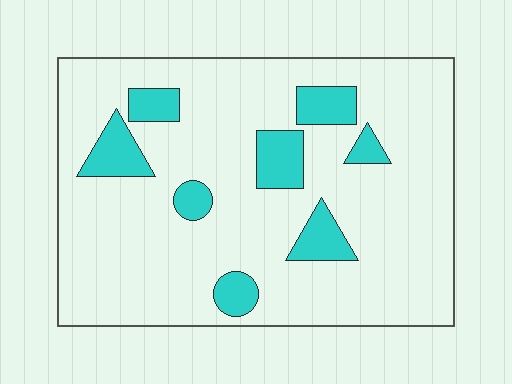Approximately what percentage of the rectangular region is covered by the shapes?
Approximately 15%.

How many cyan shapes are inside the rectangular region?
8.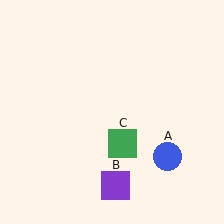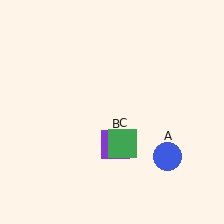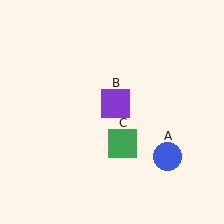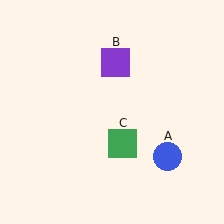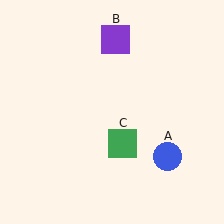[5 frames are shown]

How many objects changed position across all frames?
1 object changed position: purple square (object B).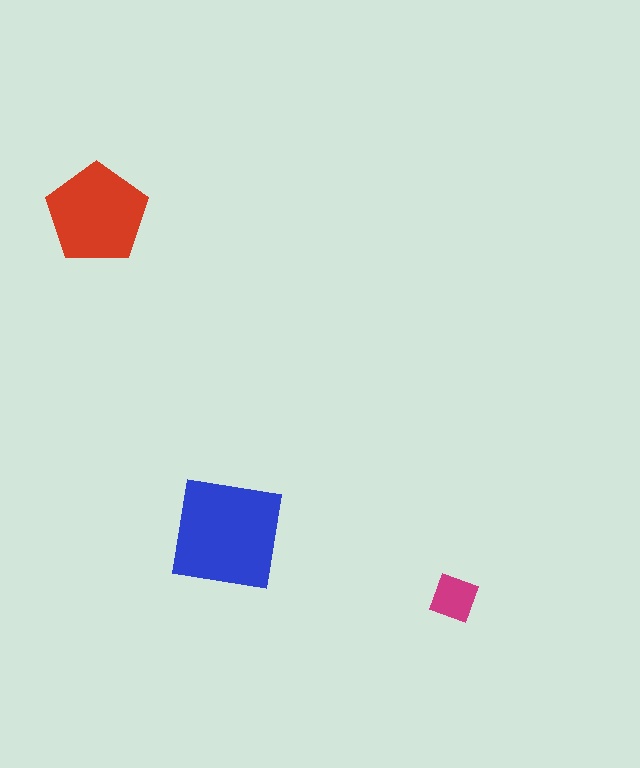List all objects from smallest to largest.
The magenta diamond, the red pentagon, the blue square.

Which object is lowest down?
The magenta diamond is bottommost.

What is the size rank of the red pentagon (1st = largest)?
2nd.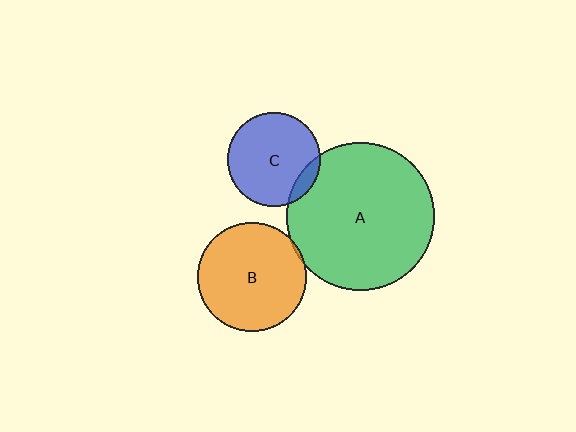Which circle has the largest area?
Circle A (green).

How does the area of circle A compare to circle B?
Approximately 1.9 times.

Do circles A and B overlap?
Yes.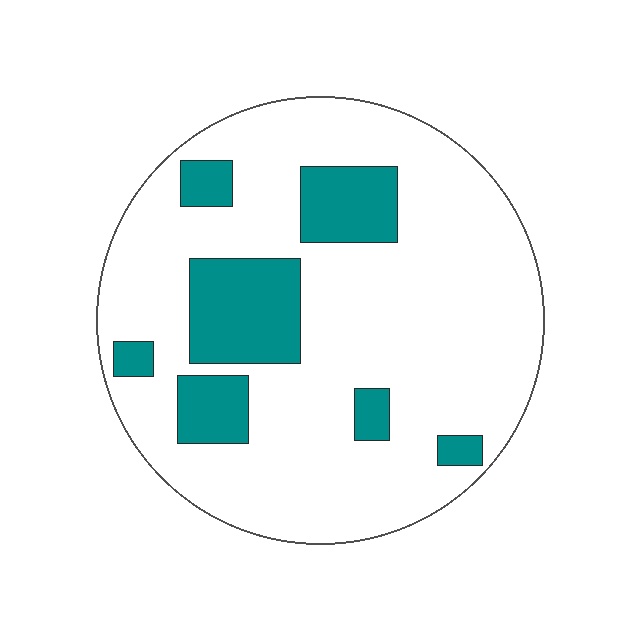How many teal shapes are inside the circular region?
7.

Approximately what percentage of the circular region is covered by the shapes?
Approximately 20%.